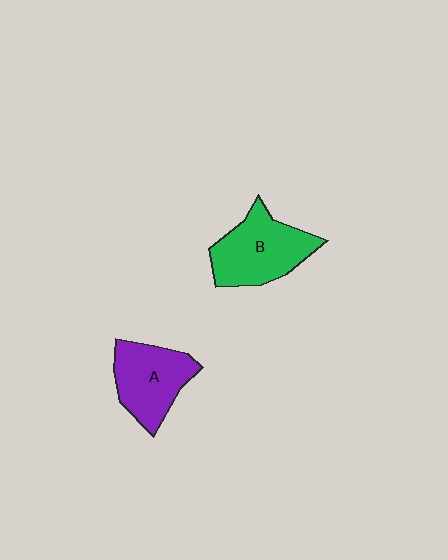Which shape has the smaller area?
Shape A (purple).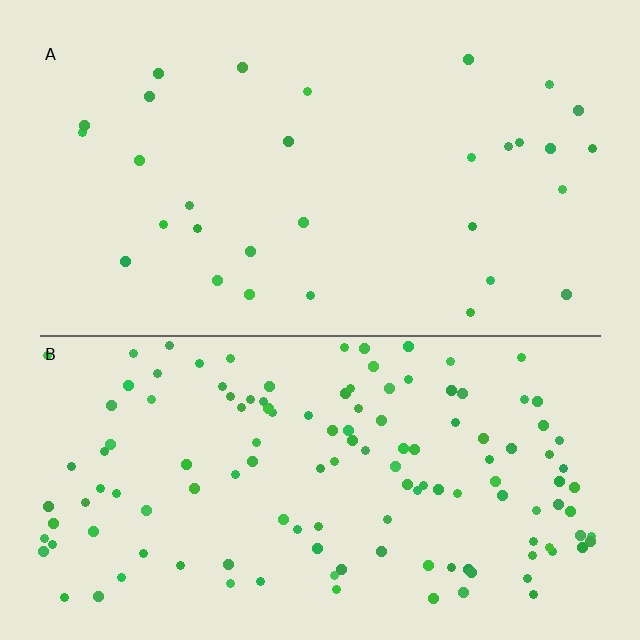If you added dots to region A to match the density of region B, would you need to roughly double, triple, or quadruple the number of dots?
Approximately quadruple.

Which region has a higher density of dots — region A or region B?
B (the bottom).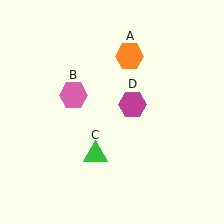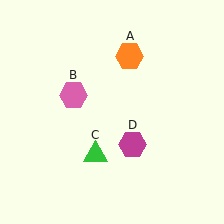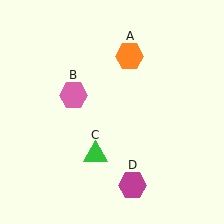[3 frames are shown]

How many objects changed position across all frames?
1 object changed position: magenta hexagon (object D).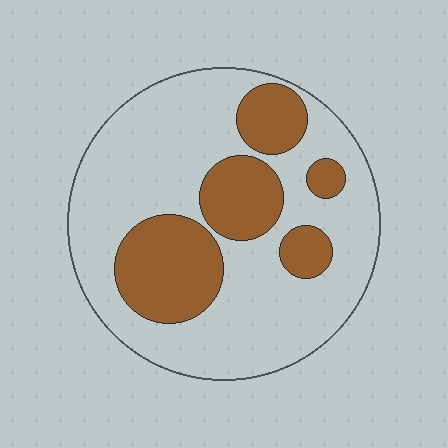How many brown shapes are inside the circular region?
5.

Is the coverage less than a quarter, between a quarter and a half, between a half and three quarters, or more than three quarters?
Between a quarter and a half.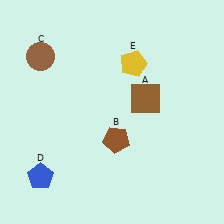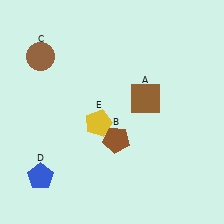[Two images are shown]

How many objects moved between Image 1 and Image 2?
1 object moved between the two images.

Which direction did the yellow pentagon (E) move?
The yellow pentagon (E) moved down.